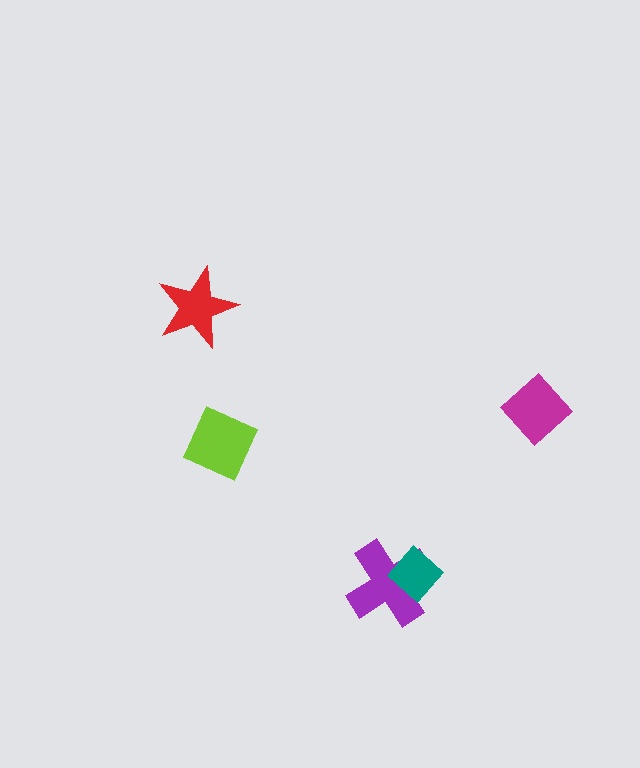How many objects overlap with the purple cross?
1 object overlaps with the purple cross.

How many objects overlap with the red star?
0 objects overlap with the red star.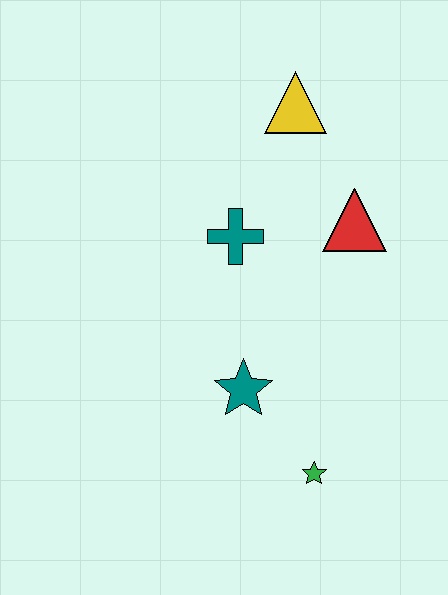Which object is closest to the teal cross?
The red triangle is closest to the teal cross.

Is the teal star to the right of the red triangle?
No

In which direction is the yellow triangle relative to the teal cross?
The yellow triangle is above the teal cross.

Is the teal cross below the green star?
No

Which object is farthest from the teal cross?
The green star is farthest from the teal cross.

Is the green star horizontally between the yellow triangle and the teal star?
No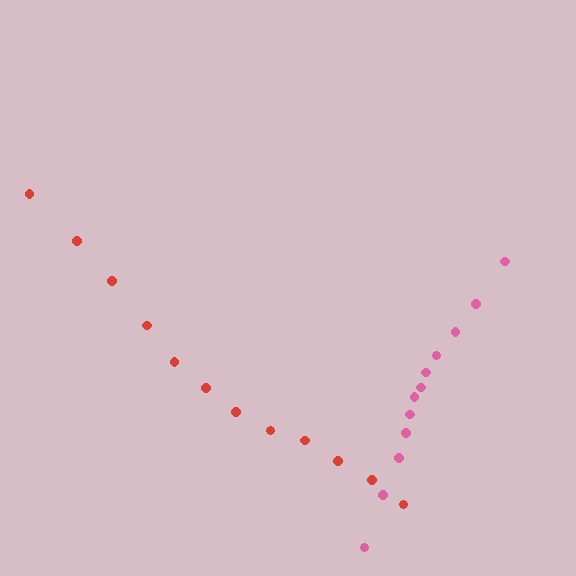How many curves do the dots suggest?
There are 2 distinct paths.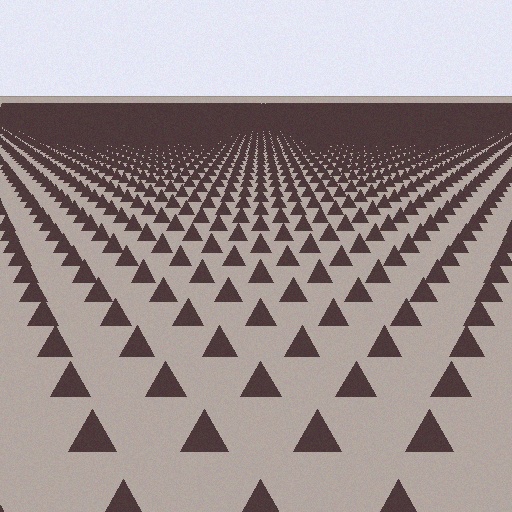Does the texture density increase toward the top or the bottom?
Density increases toward the top.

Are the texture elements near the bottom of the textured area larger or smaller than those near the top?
Larger. Near the bottom, elements are closer to the viewer and appear at a bigger on-screen size.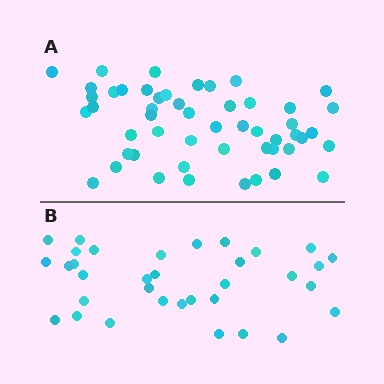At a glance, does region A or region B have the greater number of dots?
Region A (the top region) has more dots.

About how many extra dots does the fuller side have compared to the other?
Region A has approximately 15 more dots than region B.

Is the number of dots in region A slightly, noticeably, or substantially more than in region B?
Region A has substantially more. The ratio is roughly 1.5 to 1.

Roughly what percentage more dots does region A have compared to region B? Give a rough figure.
About 50% more.